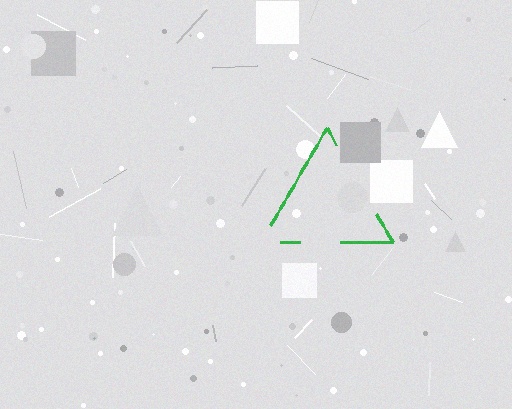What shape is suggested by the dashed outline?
The dashed outline suggests a triangle.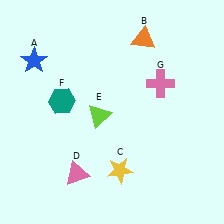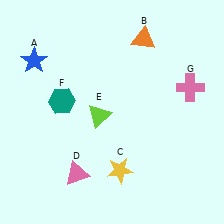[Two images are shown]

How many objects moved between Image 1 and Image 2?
1 object moved between the two images.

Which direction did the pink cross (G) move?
The pink cross (G) moved right.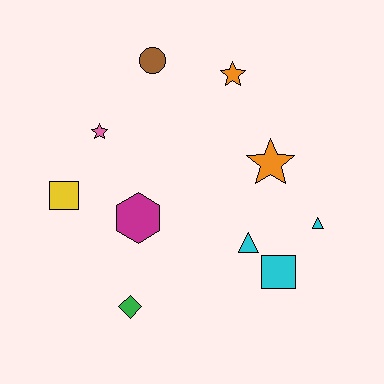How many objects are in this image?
There are 10 objects.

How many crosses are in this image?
There are no crosses.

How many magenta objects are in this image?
There is 1 magenta object.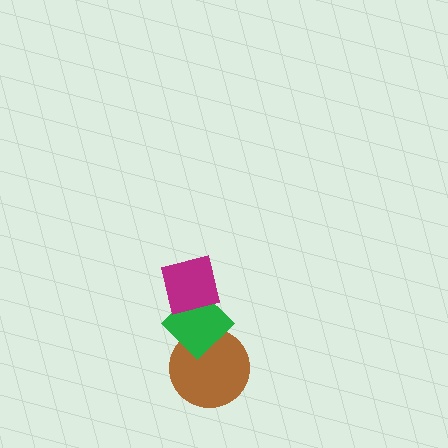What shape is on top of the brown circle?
The green diamond is on top of the brown circle.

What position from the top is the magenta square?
The magenta square is 1st from the top.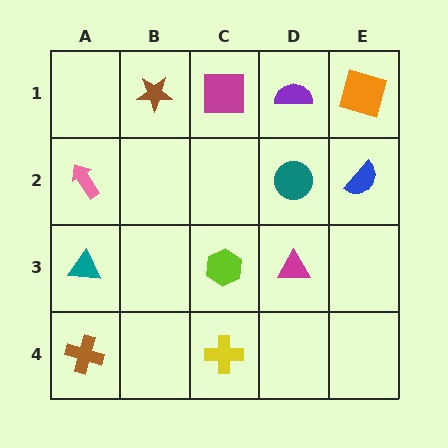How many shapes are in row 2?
3 shapes.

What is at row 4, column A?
A brown cross.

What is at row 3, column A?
A teal triangle.